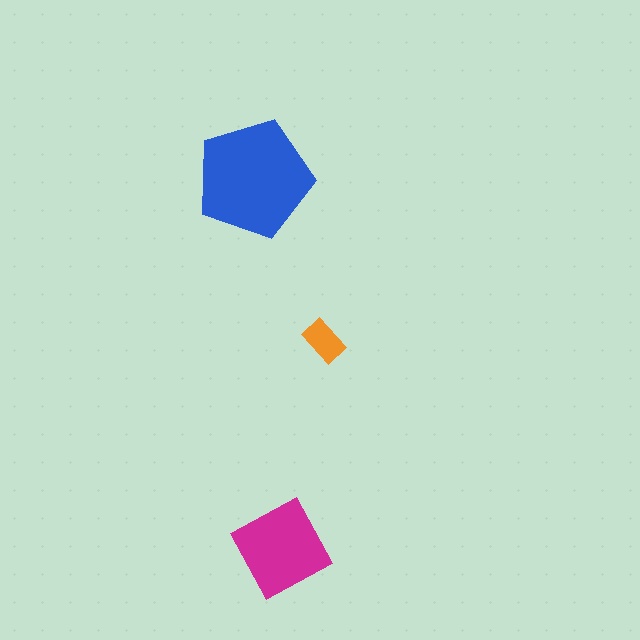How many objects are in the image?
There are 3 objects in the image.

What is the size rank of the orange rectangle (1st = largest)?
3rd.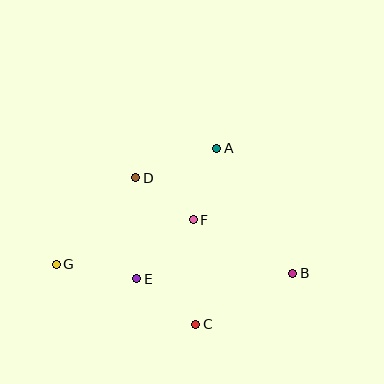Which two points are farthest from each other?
Points B and G are farthest from each other.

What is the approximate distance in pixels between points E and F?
The distance between E and F is approximately 81 pixels.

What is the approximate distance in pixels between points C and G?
The distance between C and G is approximately 152 pixels.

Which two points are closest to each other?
Points D and F are closest to each other.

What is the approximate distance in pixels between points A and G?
The distance between A and G is approximately 198 pixels.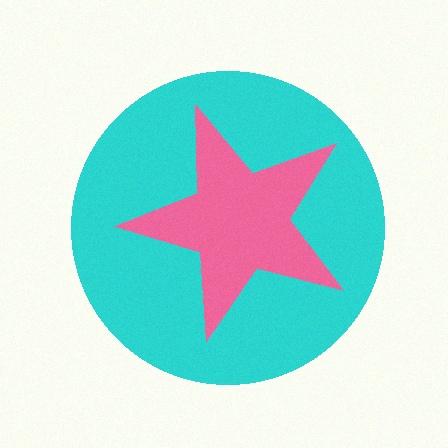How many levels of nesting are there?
2.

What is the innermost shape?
The pink star.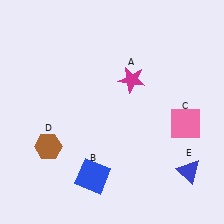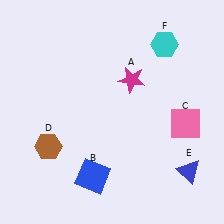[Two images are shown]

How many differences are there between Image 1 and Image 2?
There is 1 difference between the two images.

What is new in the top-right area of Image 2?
A cyan hexagon (F) was added in the top-right area of Image 2.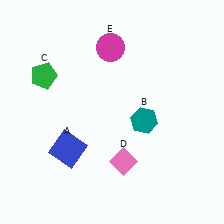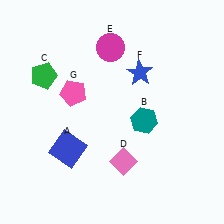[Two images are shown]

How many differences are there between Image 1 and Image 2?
There are 2 differences between the two images.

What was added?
A blue star (F), a pink pentagon (G) were added in Image 2.